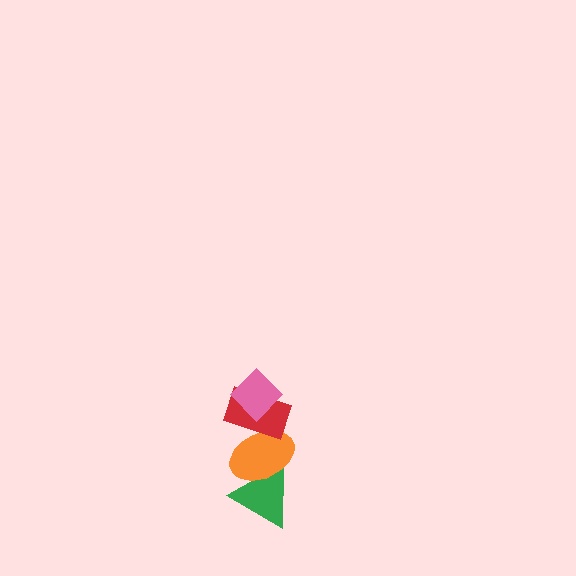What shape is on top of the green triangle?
The orange ellipse is on top of the green triangle.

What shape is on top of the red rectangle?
The pink diamond is on top of the red rectangle.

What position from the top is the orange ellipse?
The orange ellipse is 3rd from the top.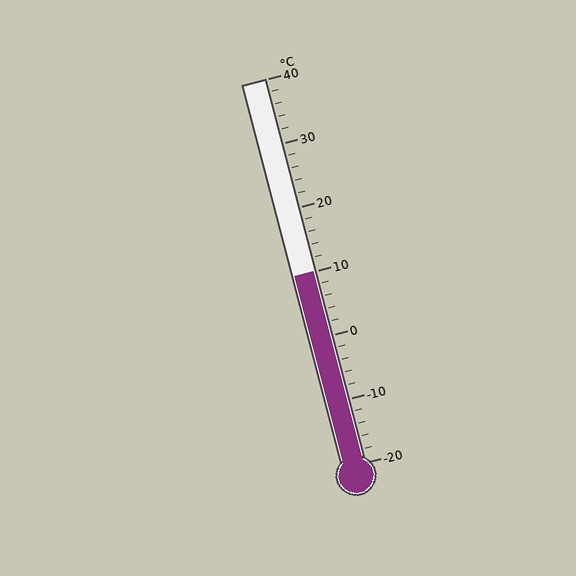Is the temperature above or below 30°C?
The temperature is below 30°C.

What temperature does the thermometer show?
The thermometer shows approximately 10°C.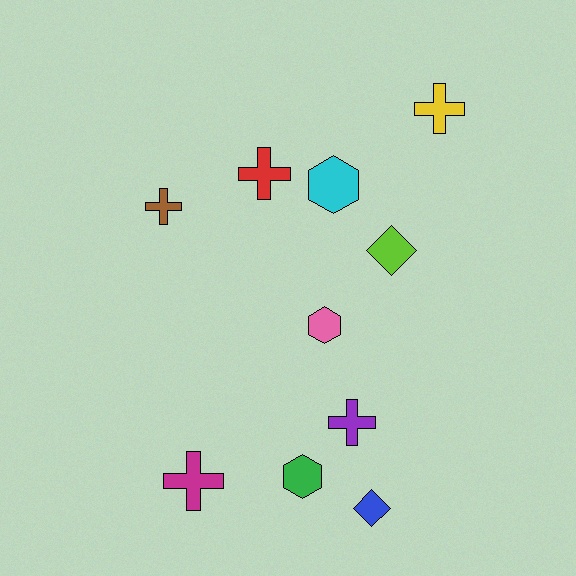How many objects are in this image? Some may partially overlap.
There are 10 objects.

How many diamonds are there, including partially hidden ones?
There are 2 diamonds.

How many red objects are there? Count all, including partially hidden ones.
There is 1 red object.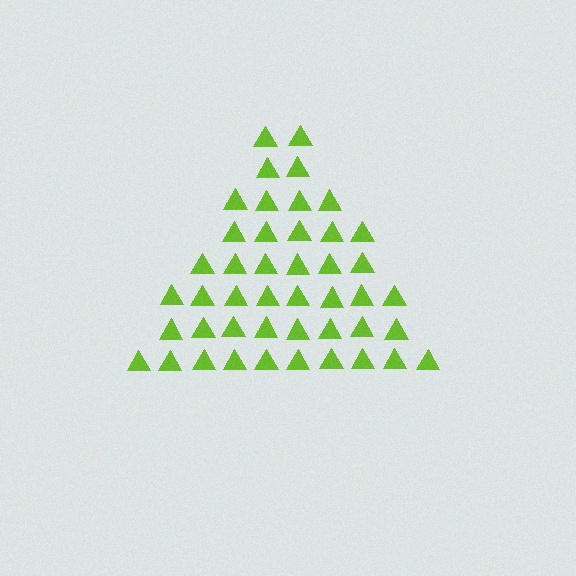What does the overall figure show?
The overall figure shows a triangle.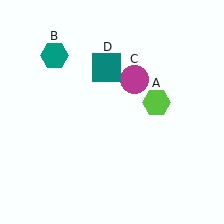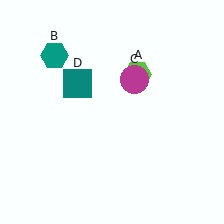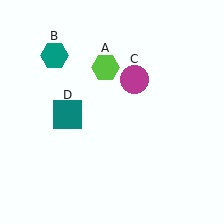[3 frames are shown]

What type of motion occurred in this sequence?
The lime hexagon (object A), teal square (object D) rotated counterclockwise around the center of the scene.